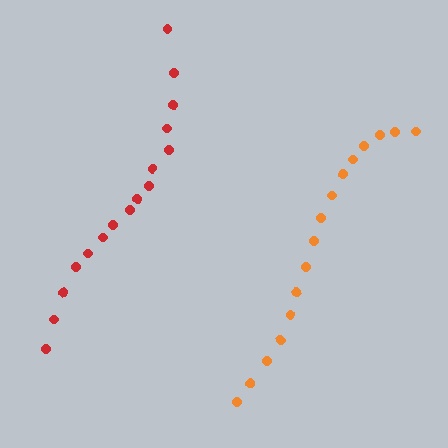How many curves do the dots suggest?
There are 2 distinct paths.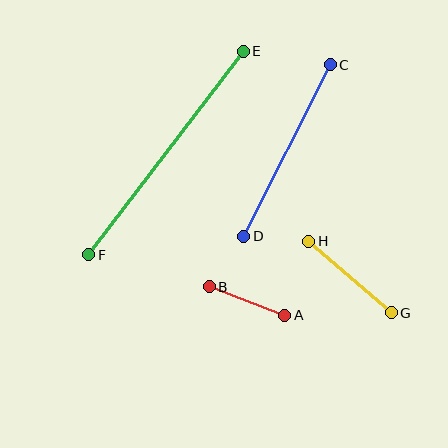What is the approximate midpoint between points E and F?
The midpoint is at approximately (166, 153) pixels.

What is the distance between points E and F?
The distance is approximately 255 pixels.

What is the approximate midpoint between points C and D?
The midpoint is at approximately (287, 150) pixels.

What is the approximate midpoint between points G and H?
The midpoint is at approximately (350, 277) pixels.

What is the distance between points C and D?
The distance is approximately 192 pixels.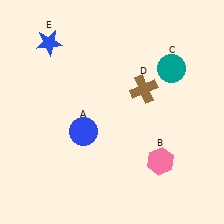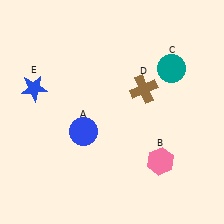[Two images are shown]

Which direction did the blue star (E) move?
The blue star (E) moved down.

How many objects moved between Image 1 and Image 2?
1 object moved between the two images.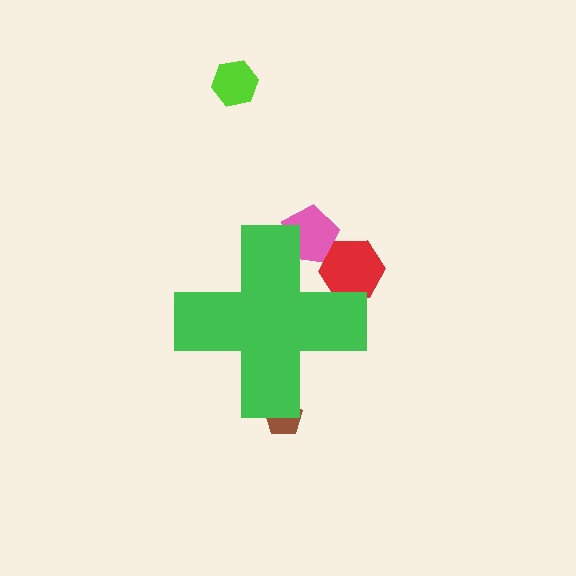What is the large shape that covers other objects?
A green cross.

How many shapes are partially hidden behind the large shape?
3 shapes are partially hidden.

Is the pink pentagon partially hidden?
Yes, the pink pentagon is partially hidden behind the green cross.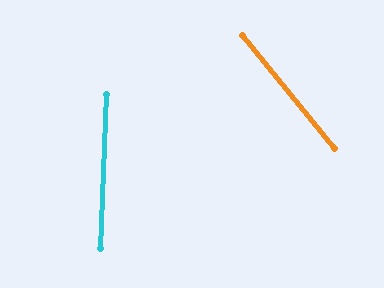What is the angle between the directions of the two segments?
Approximately 42 degrees.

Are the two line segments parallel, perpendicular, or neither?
Neither parallel nor perpendicular — they differ by about 42°.